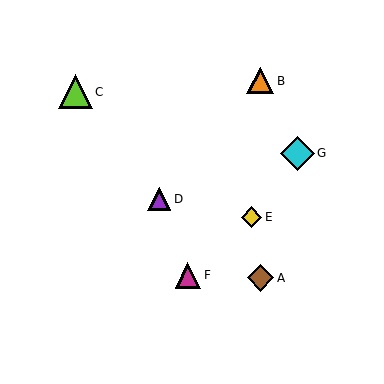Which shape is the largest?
The lime triangle (labeled C) is the largest.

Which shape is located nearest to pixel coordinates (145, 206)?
The purple triangle (labeled D) at (159, 199) is nearest to that location.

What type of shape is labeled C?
Shape C is a lime triangle.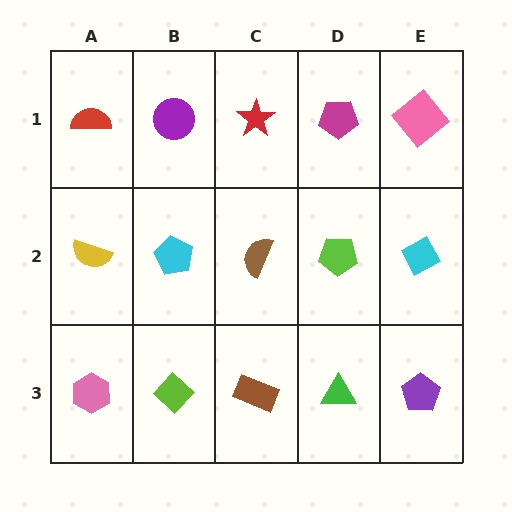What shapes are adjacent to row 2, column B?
A purple circle (row 1, column B), a lime diamond (row 3, column B), a yellow semicircle (row 2, column A), a brown semicircle (row 2, column C).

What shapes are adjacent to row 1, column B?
A cyan pentagon (row 2, column B), a red semicircle (row 1, column A), a red star (row 1, column C).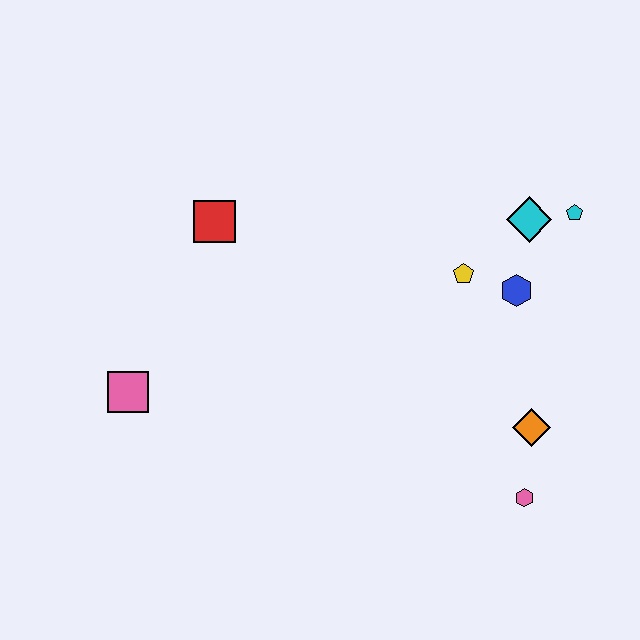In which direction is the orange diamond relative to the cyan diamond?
The orange diamond is below the cyan diamond.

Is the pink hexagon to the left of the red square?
No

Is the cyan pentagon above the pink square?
Yes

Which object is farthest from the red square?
The pink hexagon is farthest from the red square.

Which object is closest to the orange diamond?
The pink hexagon is closest to the orange diamond.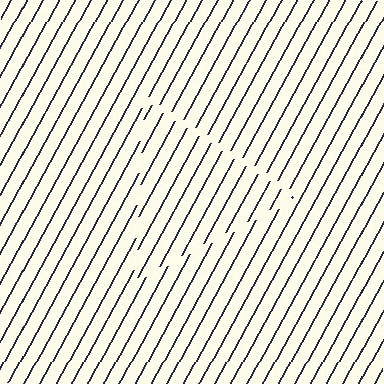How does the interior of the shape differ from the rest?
The interior of the shape contains the same grating, shifted by half a period — the contour is defined by the phase discontinuity where line-ends from the inner and outer gratings abut.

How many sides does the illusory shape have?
3 sides — the line-ends trace a triangle.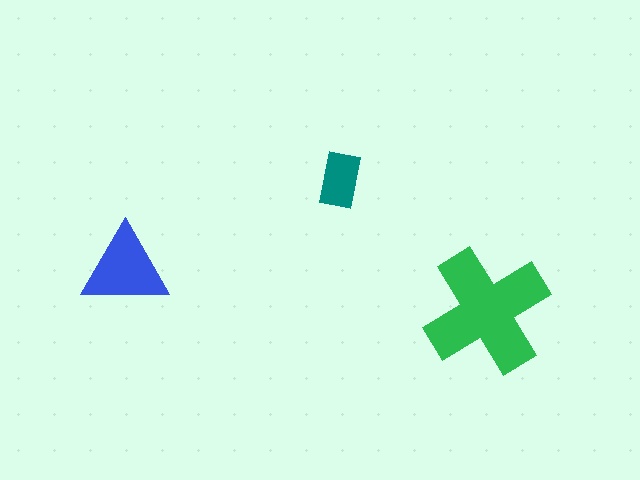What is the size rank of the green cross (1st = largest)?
1st.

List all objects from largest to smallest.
The green cross, the blue triangle, the teal rectangle.